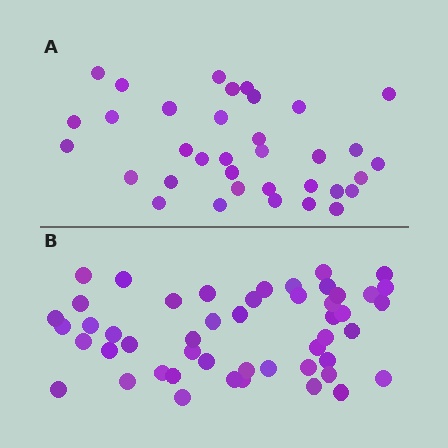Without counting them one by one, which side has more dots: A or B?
Region B (the bottom region) has more dots.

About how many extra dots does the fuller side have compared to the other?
Region B has approximately 15 more dots than region A.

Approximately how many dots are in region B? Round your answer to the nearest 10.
About 50 dots. (The exact count is 49, which rounds to 50.)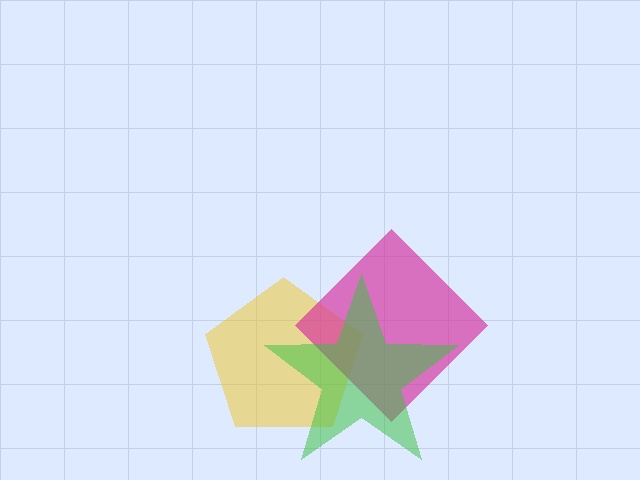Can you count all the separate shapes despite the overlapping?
Yes, there are 3 separate shapes.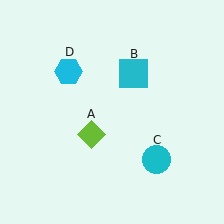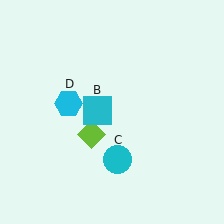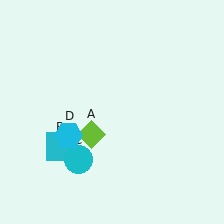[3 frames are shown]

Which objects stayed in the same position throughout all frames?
Lime diamond (object A) remained stationary.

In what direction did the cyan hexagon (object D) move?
The cyan hexagon (object D) moved down.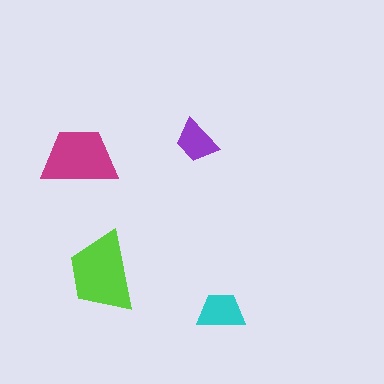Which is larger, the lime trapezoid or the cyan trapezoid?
The lime one.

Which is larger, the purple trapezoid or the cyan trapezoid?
The cyan one.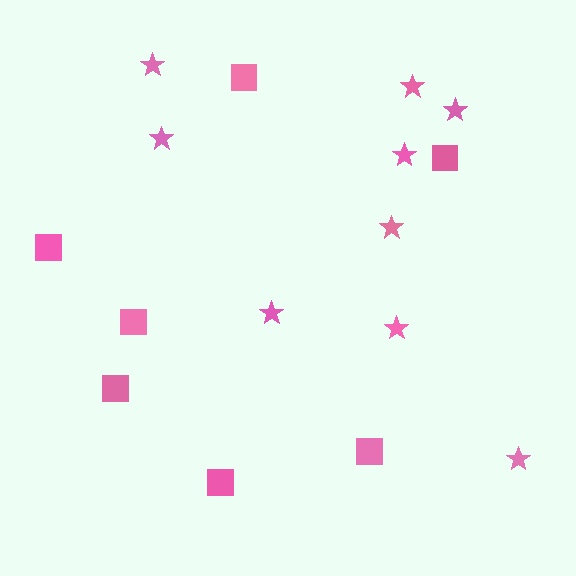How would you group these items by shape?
There are 2 groups: one group of squares (7) and one group of stars (9).